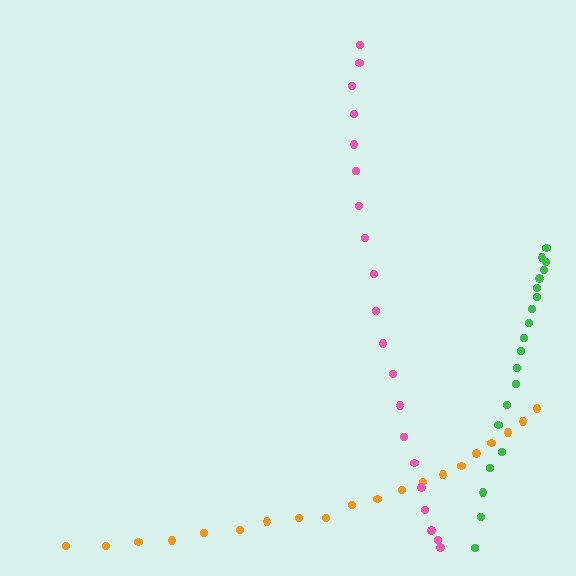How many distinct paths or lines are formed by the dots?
There are 3 distinct paths.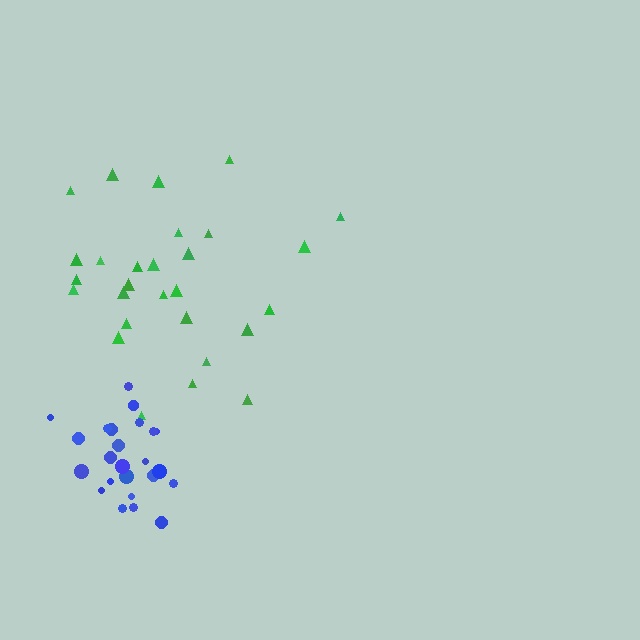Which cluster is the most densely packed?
Blue.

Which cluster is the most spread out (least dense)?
Green.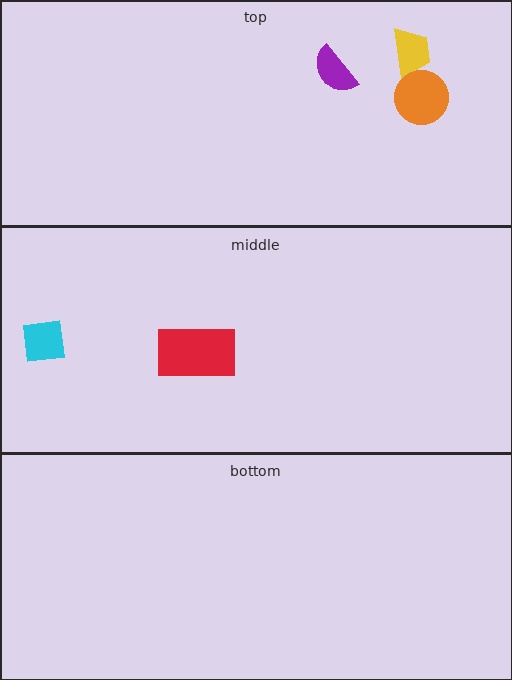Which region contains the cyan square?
The middle region.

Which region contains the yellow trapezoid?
The top region.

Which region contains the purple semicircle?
The top region.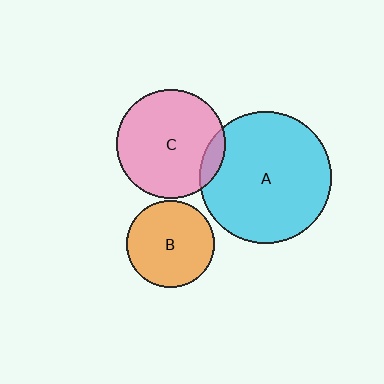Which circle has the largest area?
Circle A (cyan).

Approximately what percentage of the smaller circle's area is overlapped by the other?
Approximately 10%.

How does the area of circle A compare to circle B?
Approximately 2.3 times.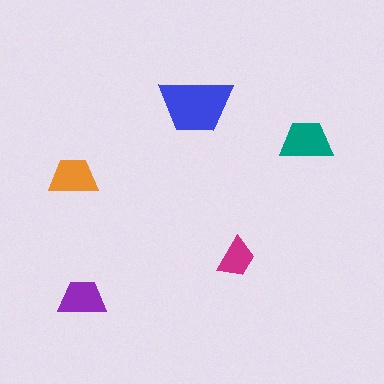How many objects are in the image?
There are 5 objects in the image.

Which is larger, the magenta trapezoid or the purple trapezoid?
The purple one.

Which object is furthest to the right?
The teal trapezoid is rightmost.